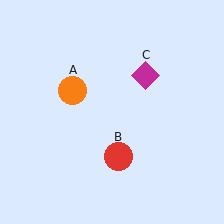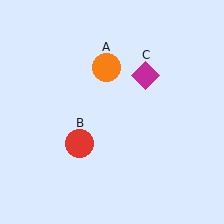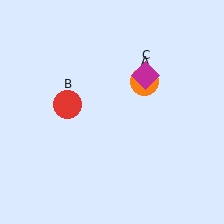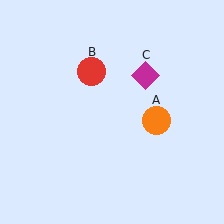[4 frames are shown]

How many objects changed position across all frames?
2 objects changed position: orange circle (object A), red circle (object B).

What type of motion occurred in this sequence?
The orange circle (object A), red circle (object B) rotated clockwise around the center of the scene.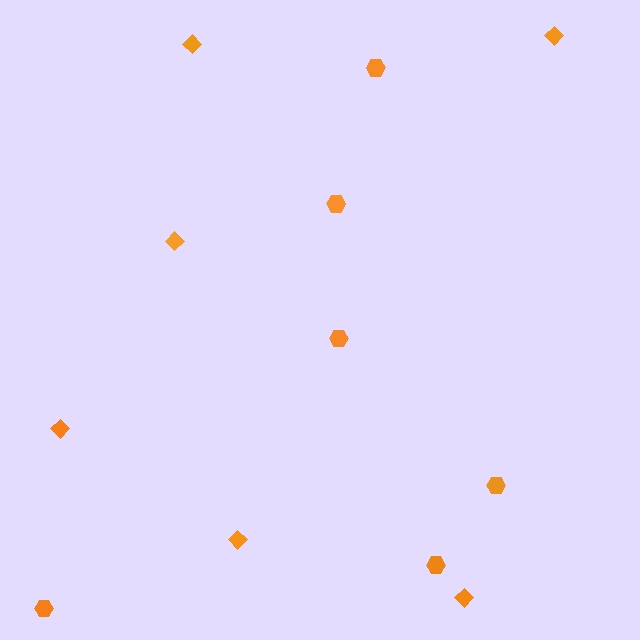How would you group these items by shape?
There are 2 groups: one group of hexagons (6) and one group of diamonds (6).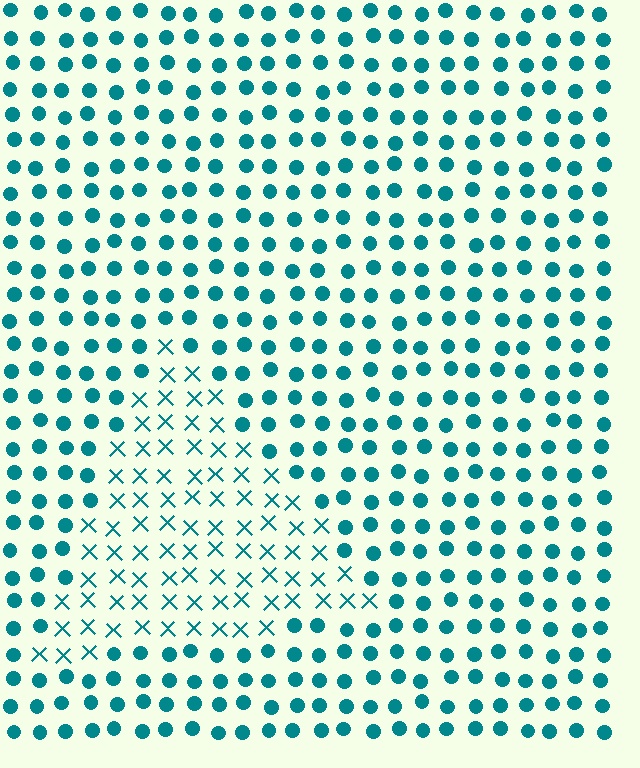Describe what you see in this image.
The image is filled with small teal elements arranged in a uniform grid. A triangle-shaped region contains X marks, while the surrounding area contains circles. The boundary is defined purely by the change in element shape.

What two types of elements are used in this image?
The image uses X marks inside the triangle region and circles outside it.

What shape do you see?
I see a triangle.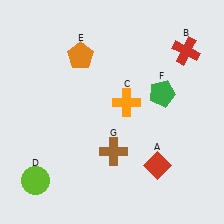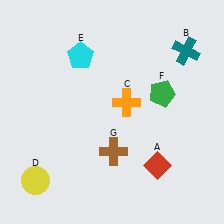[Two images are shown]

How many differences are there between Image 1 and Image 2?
There are 3 differences between the two images.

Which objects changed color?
B changed from red to teal. D changed from lime to yellow. E changed from orange to cyan.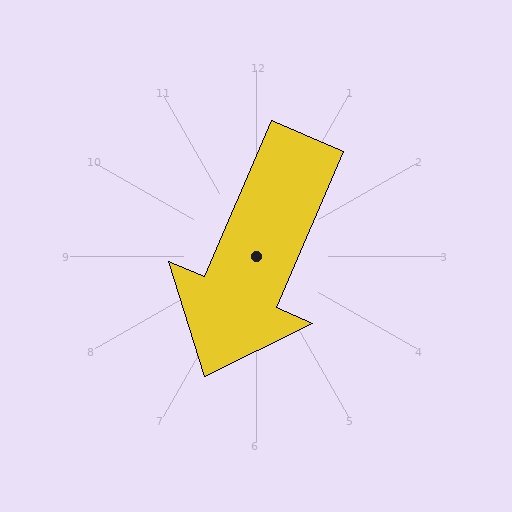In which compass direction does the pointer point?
Southwest.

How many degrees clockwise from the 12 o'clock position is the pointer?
Approximately 203 degrees.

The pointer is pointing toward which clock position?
Roughly 7 o'clock.